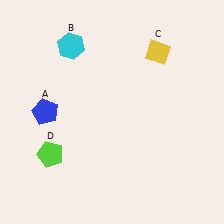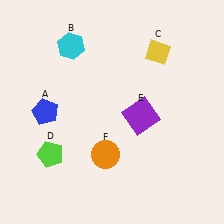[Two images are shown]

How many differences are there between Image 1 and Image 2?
There are 2 differences between the two images.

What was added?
A purple square (E), an orange circle (F) were added in Image 2.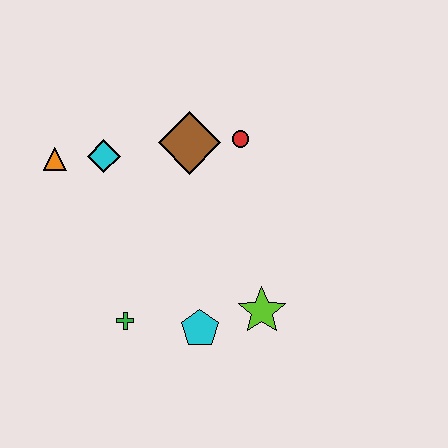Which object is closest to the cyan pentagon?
The lime star is closest to the cyan pentagon.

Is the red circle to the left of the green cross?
No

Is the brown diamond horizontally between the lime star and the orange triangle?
Yes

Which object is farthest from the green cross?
The red circle is farthest from the green cross.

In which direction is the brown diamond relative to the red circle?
The brown diamond is to the left of the red circle.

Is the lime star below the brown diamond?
Yes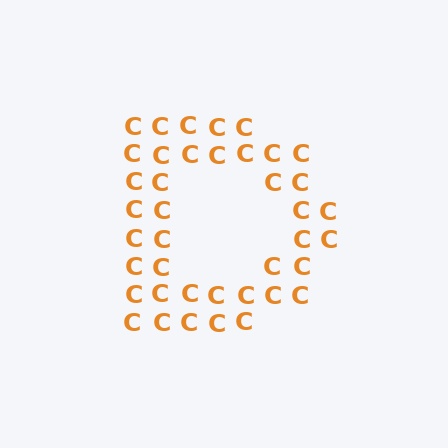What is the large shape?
The large shape is the letter D.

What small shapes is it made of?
It is made of small letter C's.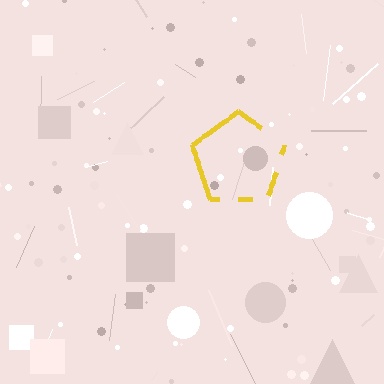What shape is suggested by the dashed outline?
The dashed outline suggests a pentagon.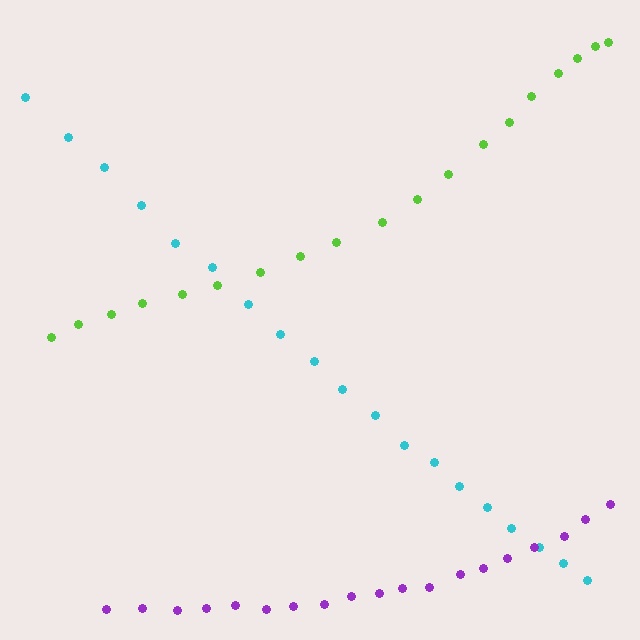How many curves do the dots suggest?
There are 3 distinct paths.